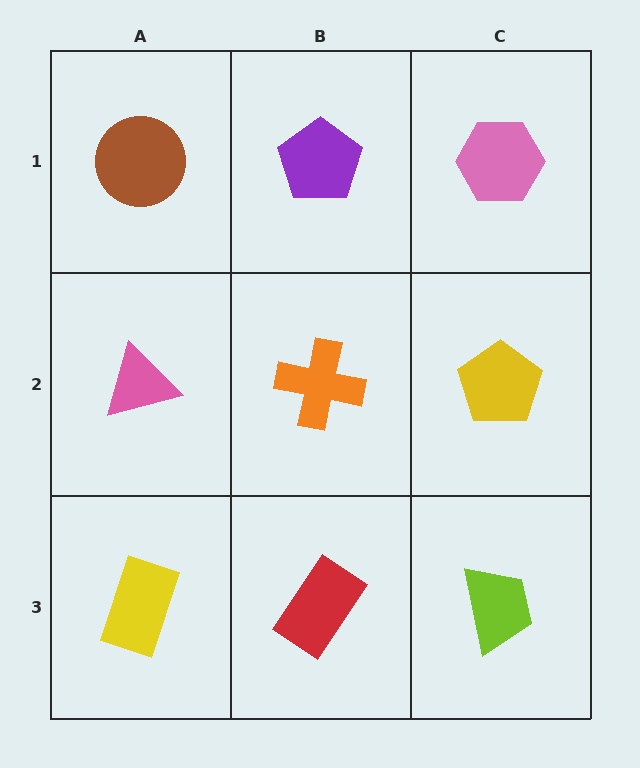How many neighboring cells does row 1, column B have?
3.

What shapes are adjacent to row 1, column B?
An orange cross (row 2, column B), a brown circle (row 1, column A), a pink hexagon (row 1, column C).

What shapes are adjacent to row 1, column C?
A yellow pentagon (row 2, column C), a purple pentagon (row 1, column B).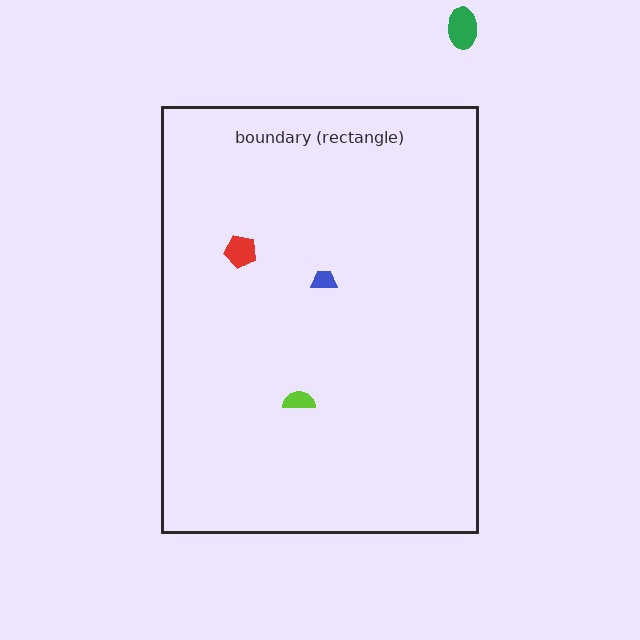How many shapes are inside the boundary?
3 inside, 1 outside.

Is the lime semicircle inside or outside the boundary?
Inside.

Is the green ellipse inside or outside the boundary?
Outside.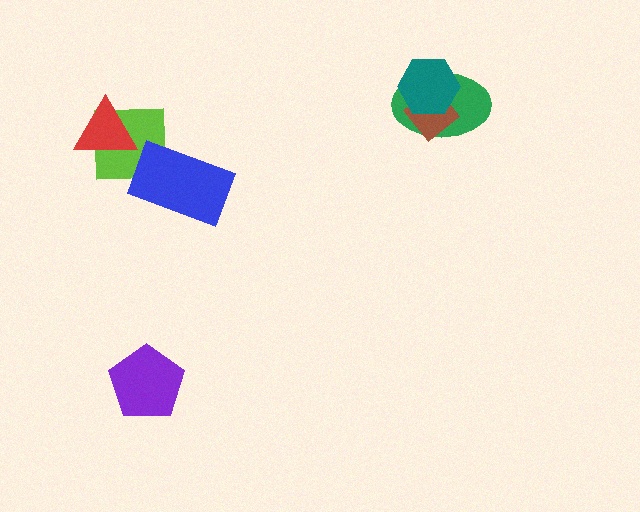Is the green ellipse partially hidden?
Yes, it is partially covered by another shape.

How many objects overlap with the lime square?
2 objects overlap with the lime square.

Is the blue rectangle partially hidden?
No, no other shape covers it.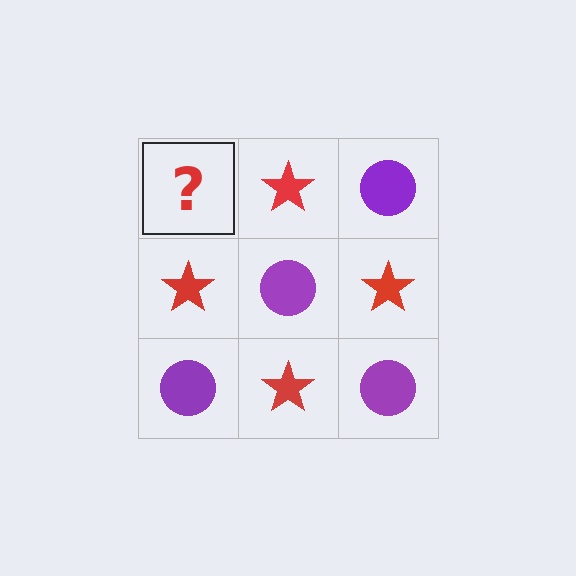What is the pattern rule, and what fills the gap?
The rule is that it alternates purple circle and red star in a checkerboard pattern. The gap should be filled with a purple circle.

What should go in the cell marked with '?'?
The missing cell should contain a purple circle.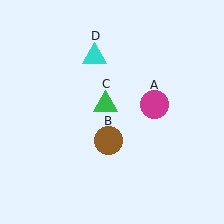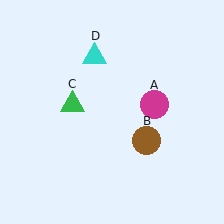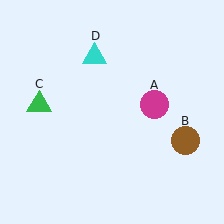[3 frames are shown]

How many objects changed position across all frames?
2 objects changed position: brown circle (object B), green triangle (object C).